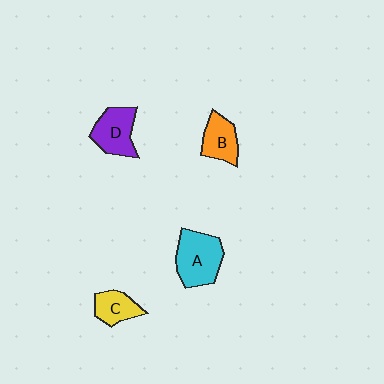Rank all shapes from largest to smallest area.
From largest to smallest: A (cyan), D (purple), B (orange), C (yellow).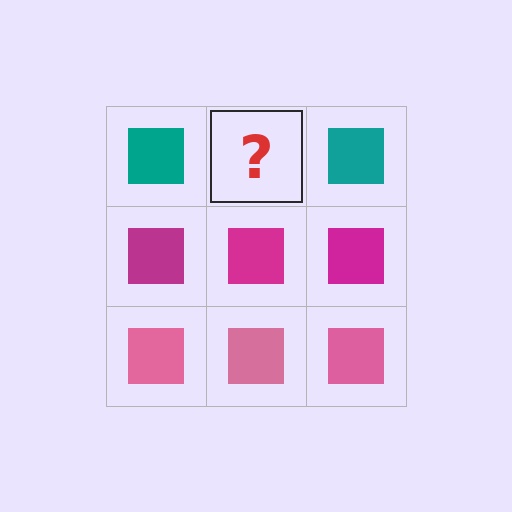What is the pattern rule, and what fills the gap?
The rule is that each row has a consistent color. The gap should be filled with a teal square.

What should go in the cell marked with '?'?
The missing cell should contain a teal square.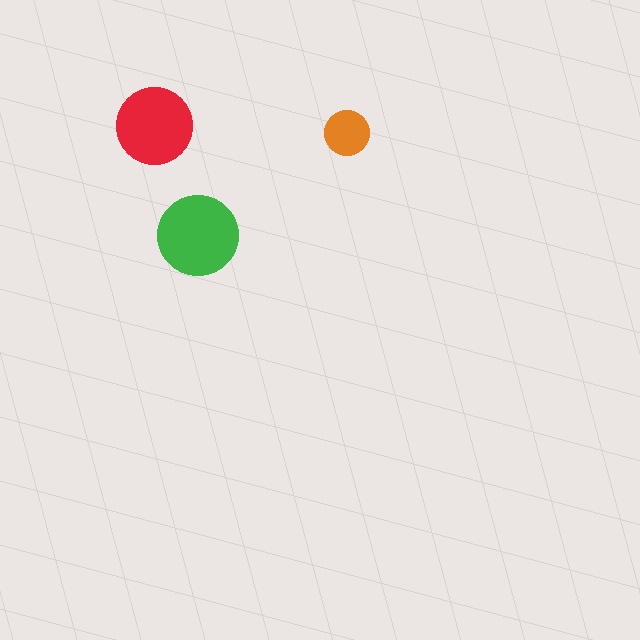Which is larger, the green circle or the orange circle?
The green one.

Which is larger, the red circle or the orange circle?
The red one.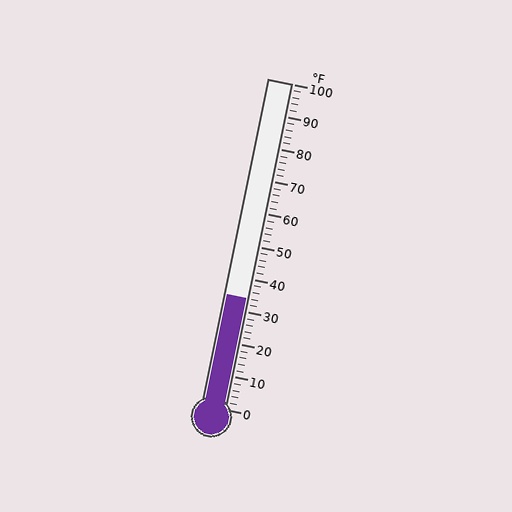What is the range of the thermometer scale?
The thermometer scale ranges from 0°F to 100°F.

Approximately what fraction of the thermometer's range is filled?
The thermometer is filled to approximately 35% of its range.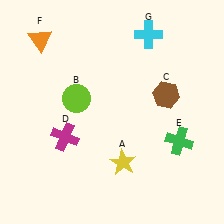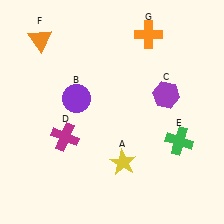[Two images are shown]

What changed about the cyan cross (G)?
In Image 1, G is cyan. In Image 2, it changed to orange.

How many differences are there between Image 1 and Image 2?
There are 3 differences between the two images.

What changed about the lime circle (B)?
In Image 1, B is lime. In Image 2, it changed to purple.